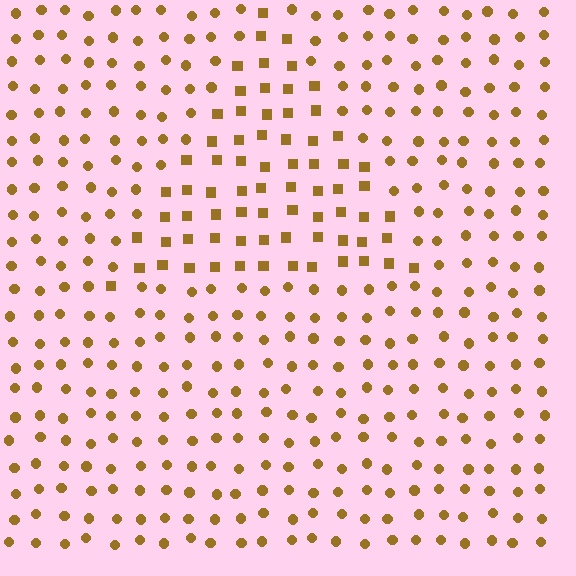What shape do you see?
I see a triangle.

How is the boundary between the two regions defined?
The boundary is defined by a change in element shape: squares inside vs. circles outside. All elements share the same color and spacing.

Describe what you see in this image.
The image is filled with small brown elements arranged in a uniform grid. A triangle-shaped region contains squares, while the surrounding area contains circles. The boundary is defined purely by the change in element shape.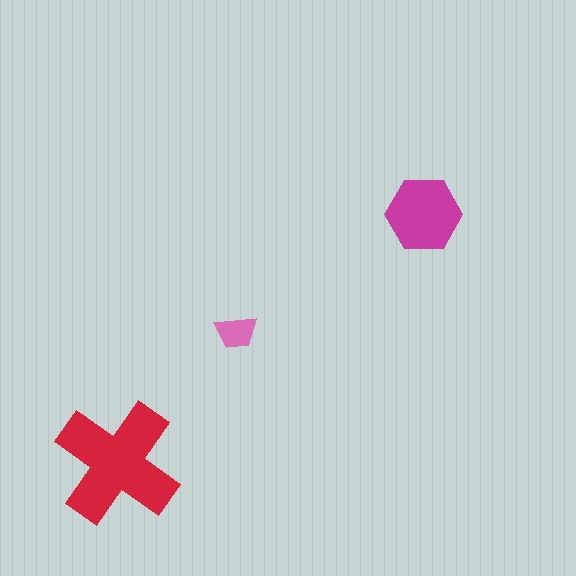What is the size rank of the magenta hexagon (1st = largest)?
2nd.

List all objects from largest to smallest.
The red cross, the magenta hexagon, the pink trapezoid.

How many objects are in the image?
There are 3 objects in the image.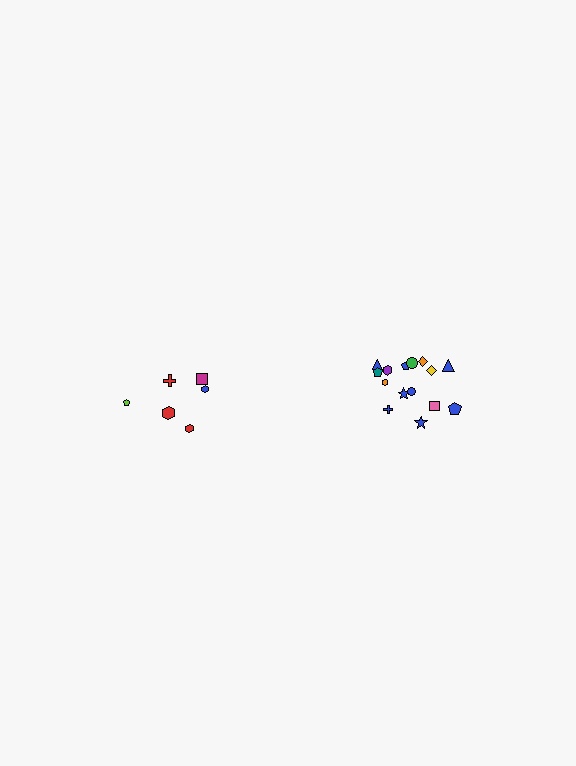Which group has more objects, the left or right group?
The right group.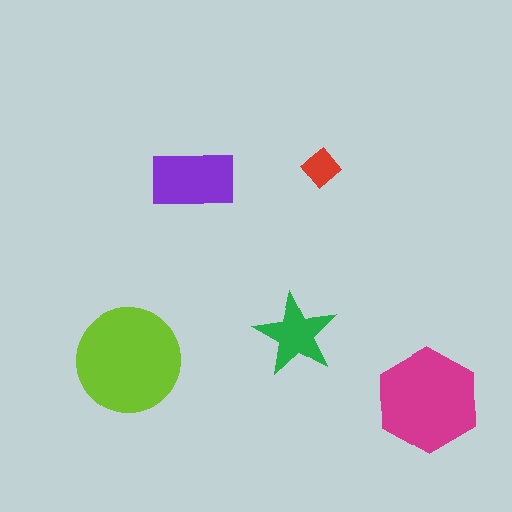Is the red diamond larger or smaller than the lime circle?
Smaller.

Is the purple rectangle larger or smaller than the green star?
Larger.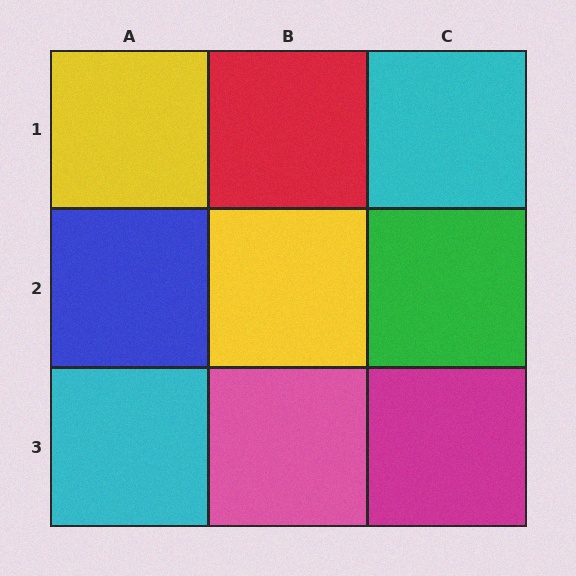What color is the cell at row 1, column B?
Red.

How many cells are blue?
1 cell is blue.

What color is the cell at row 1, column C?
Cyan.